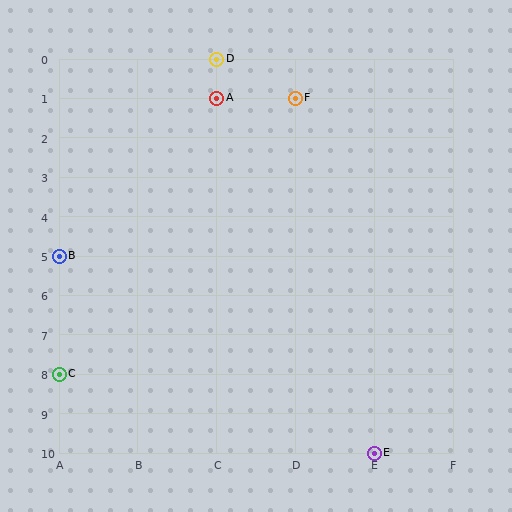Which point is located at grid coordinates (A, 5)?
Point B is at (A, 5).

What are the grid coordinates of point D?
Point D is at grid coordinates (C, 0).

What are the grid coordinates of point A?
Point A is at grid coordinates (C, 1).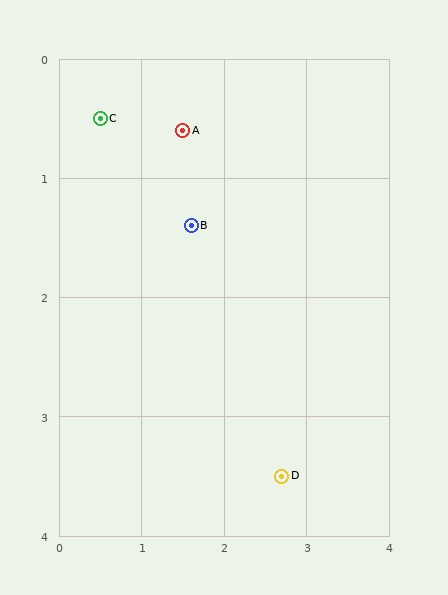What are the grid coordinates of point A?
Point A is at approximately (1.5, 0.6).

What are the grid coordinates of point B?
Point B is at approximately (1.6, 1.4).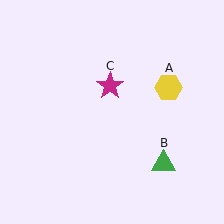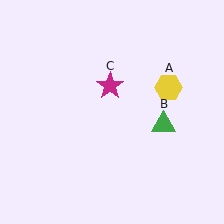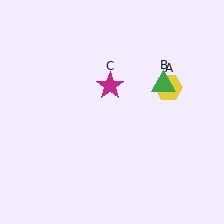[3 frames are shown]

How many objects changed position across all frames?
1 object changed position: green triangle (object B).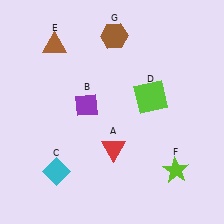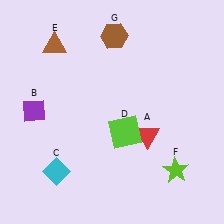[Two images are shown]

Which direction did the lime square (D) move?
The lime square (D) moved down.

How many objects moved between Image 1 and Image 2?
3 objects moved between the two images.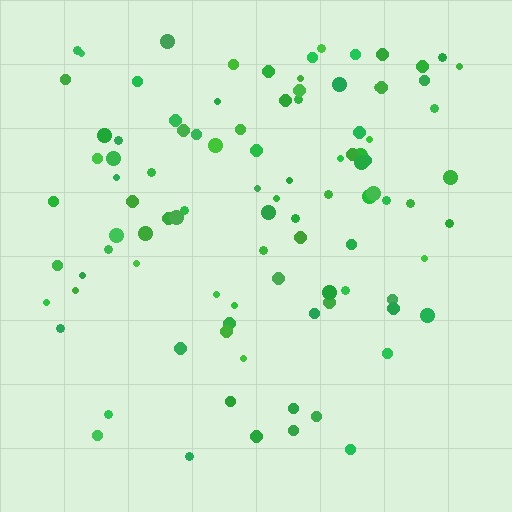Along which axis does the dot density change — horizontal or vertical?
Vertical.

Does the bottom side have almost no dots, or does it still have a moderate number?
Still a moderate number, just noticeably fewer than the top.